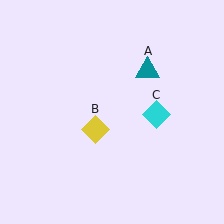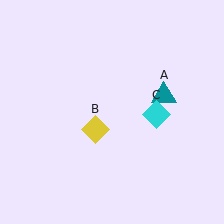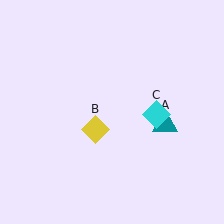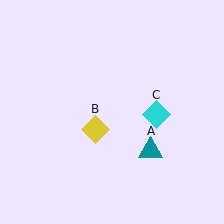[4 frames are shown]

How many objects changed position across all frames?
1 object changed position: teal triangle (object A).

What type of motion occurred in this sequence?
The teal triangle (object A) rotated clockwise around the center of the scene.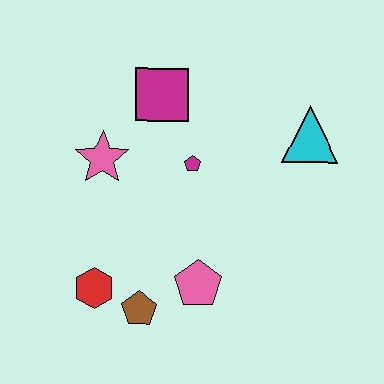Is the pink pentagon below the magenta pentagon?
Yes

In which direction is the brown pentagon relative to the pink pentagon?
The brown pentagon is to the left of the pink pentagon.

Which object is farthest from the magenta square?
The brown pentagon is farthest from the magenta square.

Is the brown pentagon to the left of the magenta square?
Yes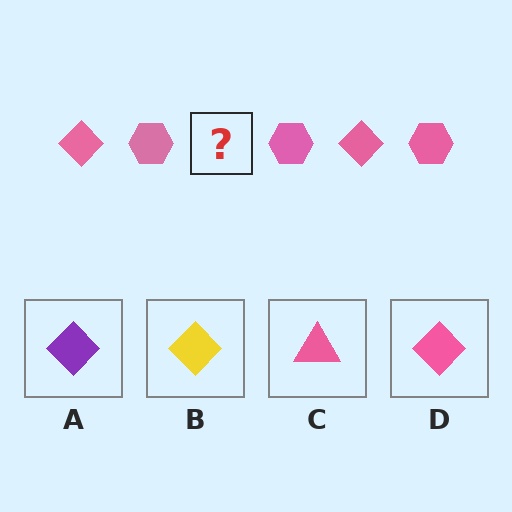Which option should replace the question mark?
Option D.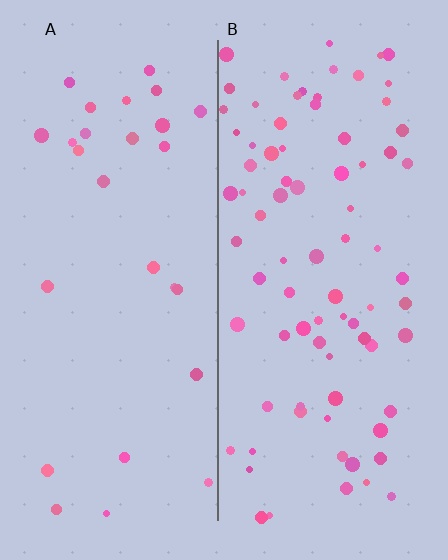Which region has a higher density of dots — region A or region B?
B (the right).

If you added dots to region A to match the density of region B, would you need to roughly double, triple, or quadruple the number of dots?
Approximately triple.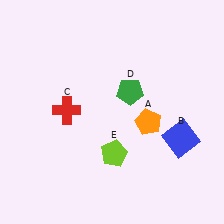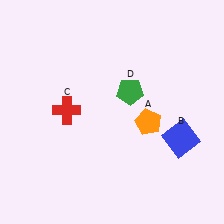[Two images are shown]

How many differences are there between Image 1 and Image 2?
There is 1 difference between the two images.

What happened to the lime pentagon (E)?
The lime pentagon (E) was removed in Image 2. It was in the bottom-right area of Image 1.